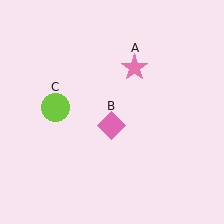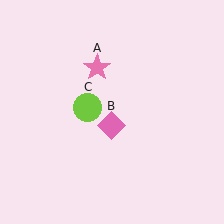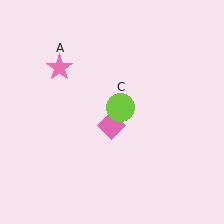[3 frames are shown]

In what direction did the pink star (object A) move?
The pink star (object A) moved left.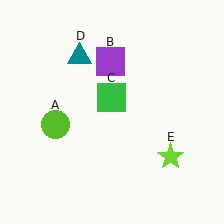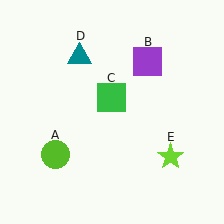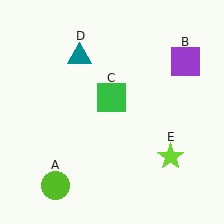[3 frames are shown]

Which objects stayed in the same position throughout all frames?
Green square (object C) and teal triangle (object D) and lime star (object E) remained stationary.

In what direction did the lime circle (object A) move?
The lime circle (object A) moved down.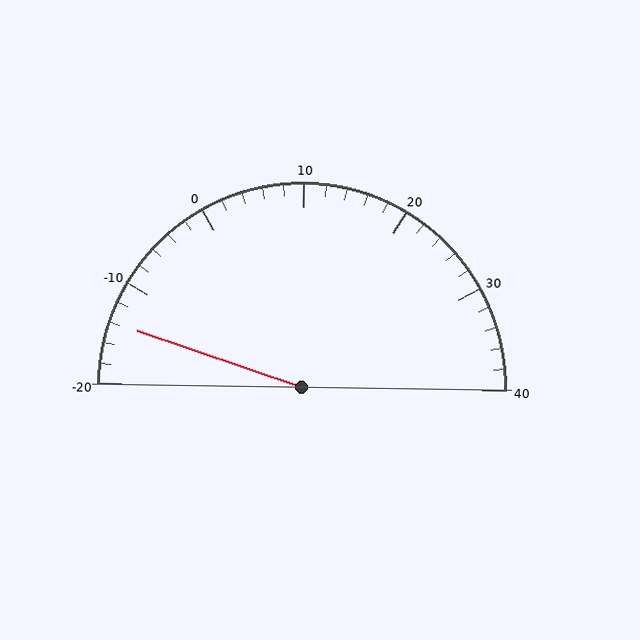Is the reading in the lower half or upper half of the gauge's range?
The reading is in the lower half of the range (-20 to 40).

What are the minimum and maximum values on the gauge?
The gauge ranges from -20 to 40.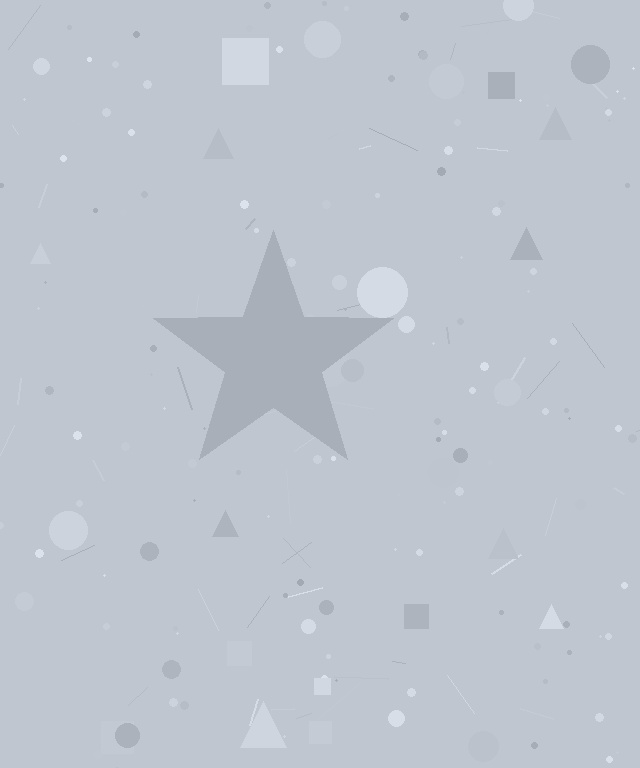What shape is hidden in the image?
A star is hidden in the image.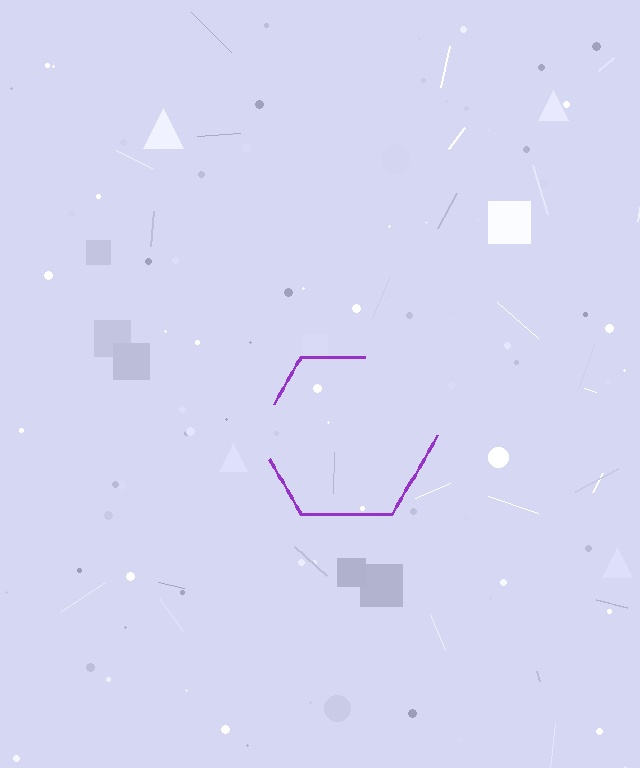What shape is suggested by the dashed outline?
The dashed outline suggests a hexagon.